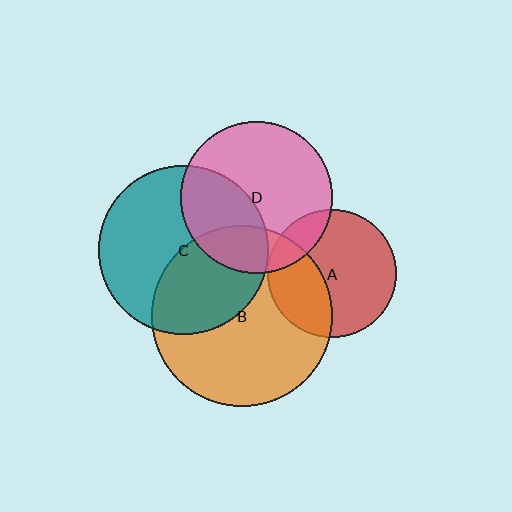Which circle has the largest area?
Circle B (orange).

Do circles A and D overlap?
Yes.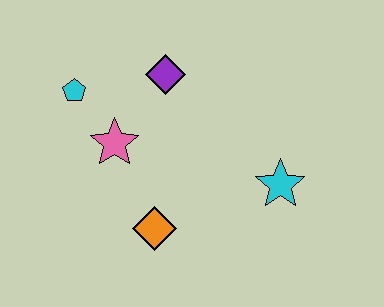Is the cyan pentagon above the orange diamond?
Yes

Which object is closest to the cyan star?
The orange diamond is closest to the cyan star.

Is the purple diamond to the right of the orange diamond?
Yes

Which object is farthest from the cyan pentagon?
The cyan star is farthest from the cyan pentagon.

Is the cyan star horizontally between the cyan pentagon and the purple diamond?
No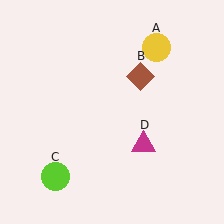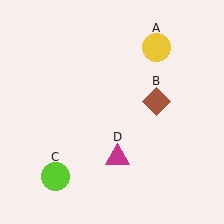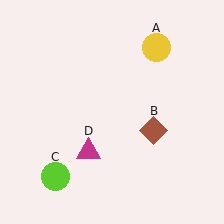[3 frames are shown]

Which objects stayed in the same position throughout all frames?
Yellow circle (object A) and lime circle (object C) remained stationary.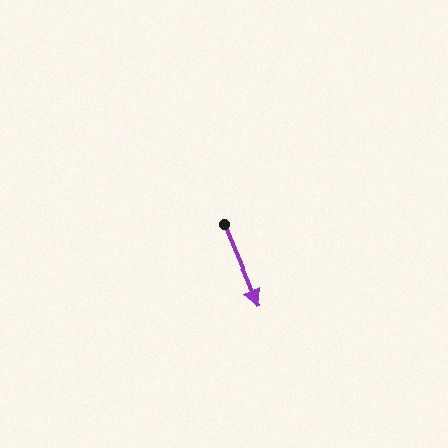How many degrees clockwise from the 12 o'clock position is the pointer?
Approximately 157 degrees.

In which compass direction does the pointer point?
Southeast.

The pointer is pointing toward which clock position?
Roughly 5 o'clock.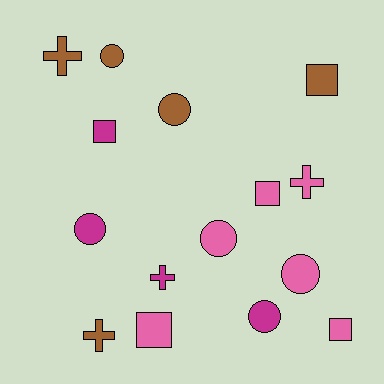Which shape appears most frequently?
Circle, with 6 objects.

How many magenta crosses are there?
There is 1 magenta cross.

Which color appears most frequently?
Pink, with 6 objects.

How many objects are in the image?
There are 15 objects.